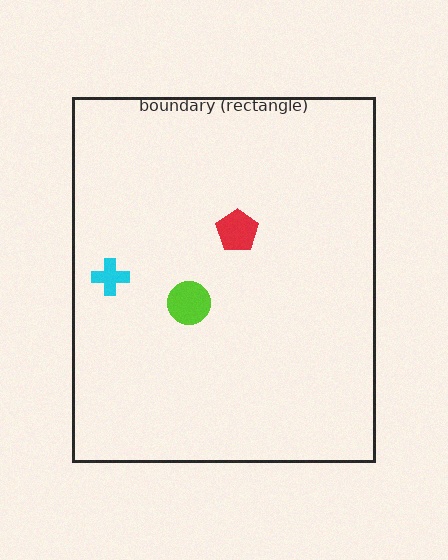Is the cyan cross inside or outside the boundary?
Inside.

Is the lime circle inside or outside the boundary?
Inside.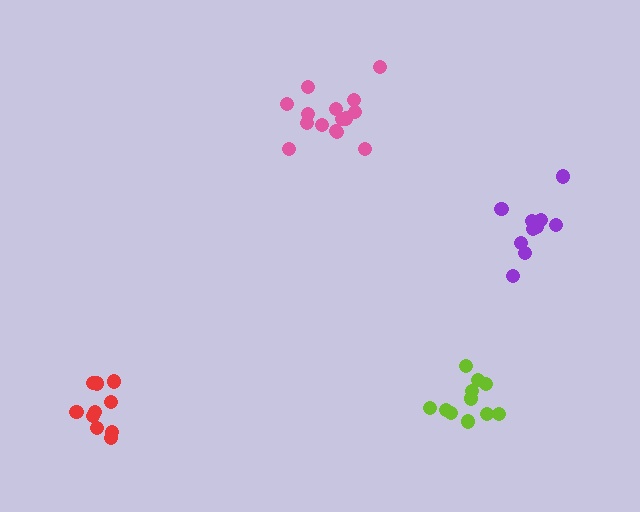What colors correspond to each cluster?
The clusters are colored: lime, purple, pink, red.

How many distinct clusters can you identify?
There are 4 distinct clusters.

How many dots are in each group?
Group 1: 11 dots, Group 2: 10 dots, Group 3: 15 dots, Group 4: 10 dots (46 total).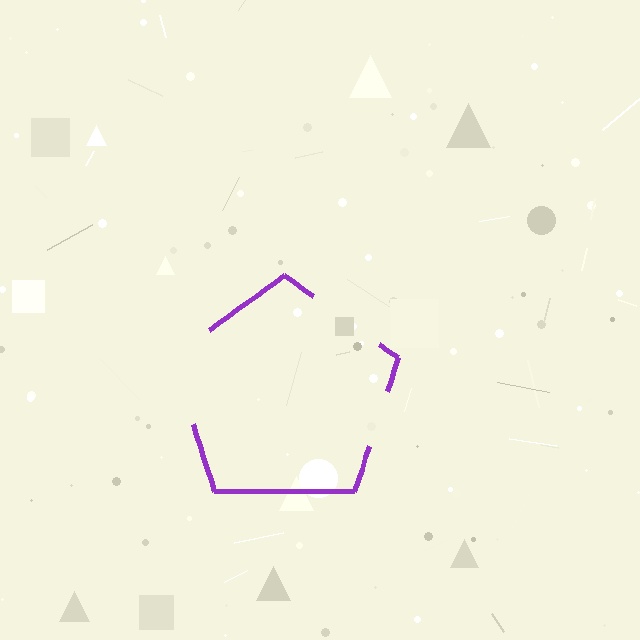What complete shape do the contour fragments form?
The contour fragments form a pentagon.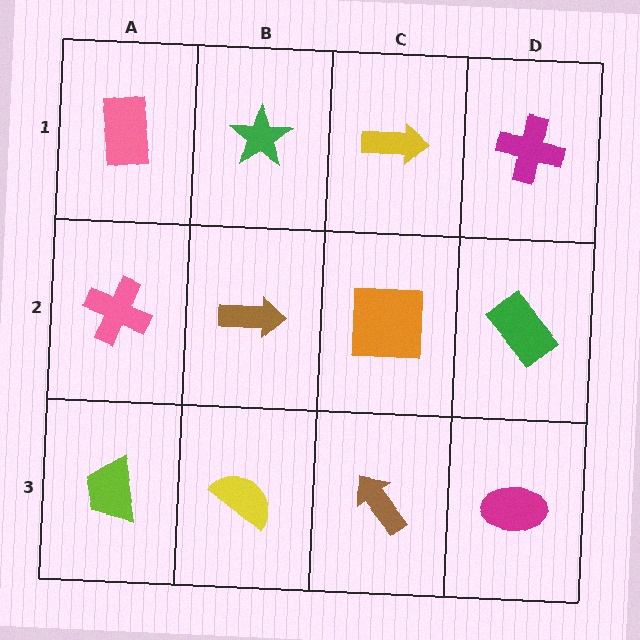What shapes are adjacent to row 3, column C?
An orange square (row 2, column C), a yellow semicircle (row 3, column B), a magenta ellipse (row 3, column D).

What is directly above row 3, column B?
A brown arrow.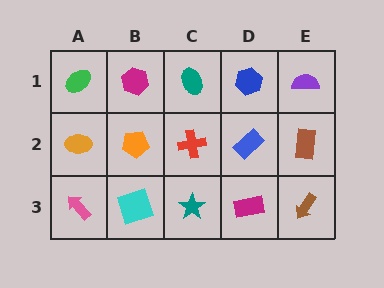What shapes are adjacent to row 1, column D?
A blue rectangle (row 2, column D), a teal ellipse (row 1, column C), a purple semicircle (row 1, column E).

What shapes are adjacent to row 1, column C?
A red cross (row 2, column C), a magenta hexagon (row 1, column B), a blue hexagon (row 1, column D).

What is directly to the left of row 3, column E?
A magenta rectangle.